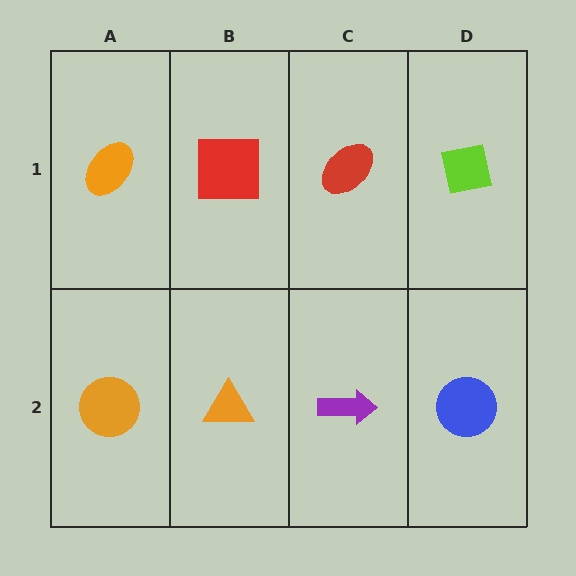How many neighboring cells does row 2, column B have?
3.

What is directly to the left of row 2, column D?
A purple arrow.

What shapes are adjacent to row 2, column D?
A lime square (row 1, column D), a purple arrow (row 2, column C).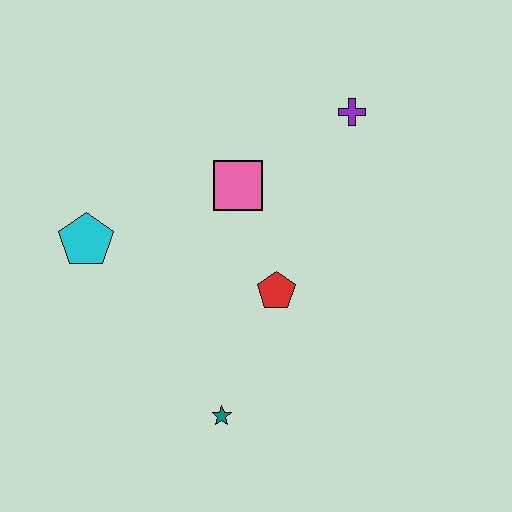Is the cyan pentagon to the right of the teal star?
No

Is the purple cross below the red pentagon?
No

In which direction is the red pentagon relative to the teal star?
The red pentagon is above the teal star.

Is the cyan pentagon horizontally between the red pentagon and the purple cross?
No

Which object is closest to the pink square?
The red pentagon is closest to the pink square.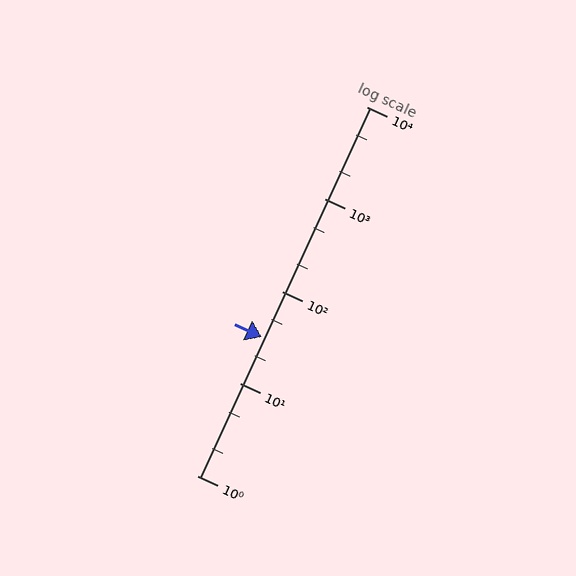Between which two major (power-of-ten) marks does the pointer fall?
The pointer is between 10 and 100.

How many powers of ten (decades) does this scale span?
The scale spans 4 decades, from 1 to 10000.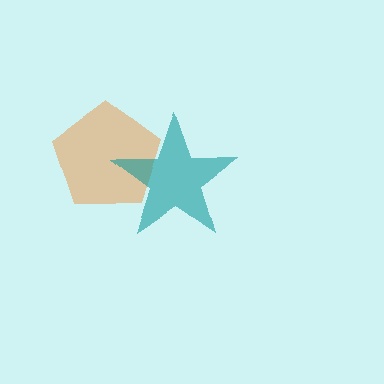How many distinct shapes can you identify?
There are 2 distinct shapes: an orange pentagon, a teal star.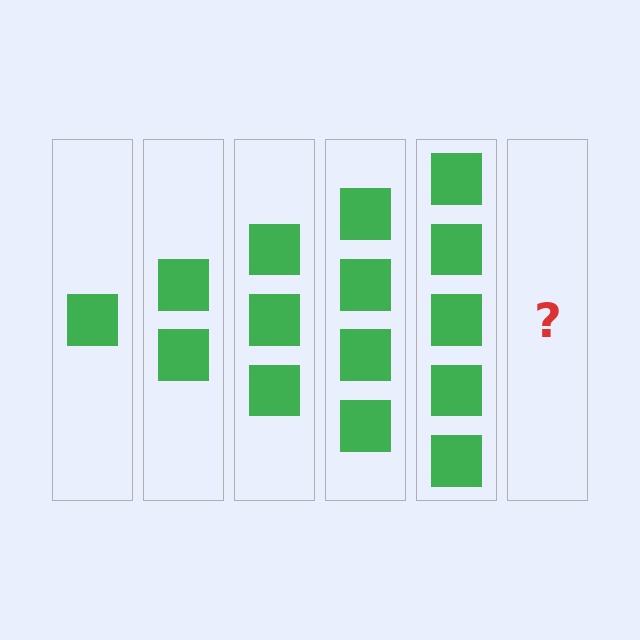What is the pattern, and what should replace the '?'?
The pattern is that each step adds one more square. The '?' should be 6 squares.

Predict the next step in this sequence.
The next step is 6 squares.